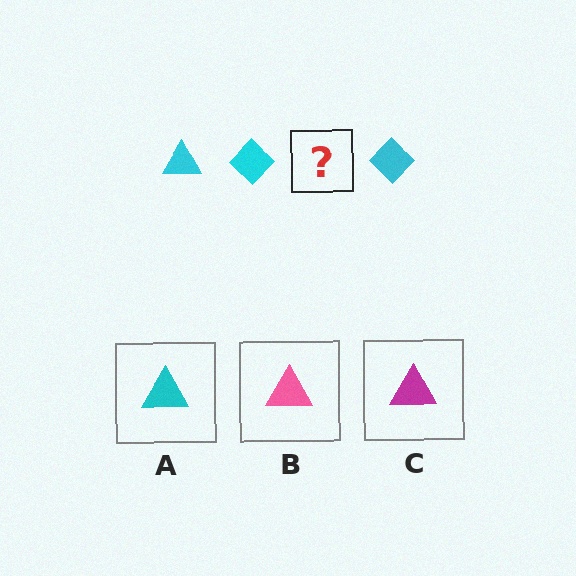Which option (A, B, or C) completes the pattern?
A.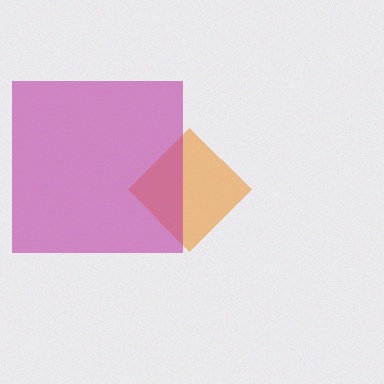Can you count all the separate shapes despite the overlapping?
Yes, there are 2 separate shapes.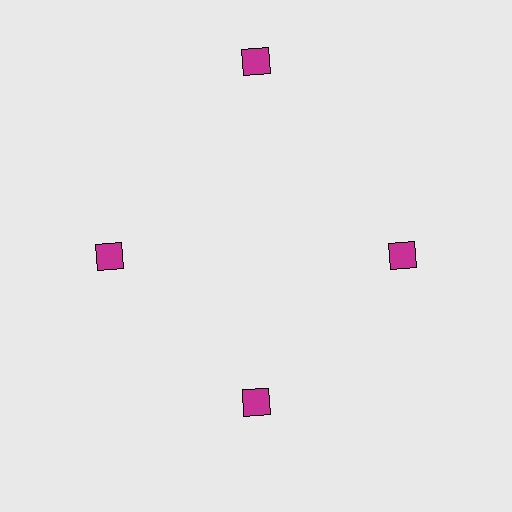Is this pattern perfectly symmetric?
No. The 4 magenta diamonds are arranged in a ring, but one element near the 12 o'clock position is pushed outward from the center, breaking the 4-fold rotational symmetry.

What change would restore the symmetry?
The symmetry would be restored by moving it inward, back onto the ring so that all 4 diamonds sit at equal angles and equal distance from the center.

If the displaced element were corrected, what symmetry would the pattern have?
It would have 4-fold rotational symmetry — the pattern would map onto itself every 90 degrees.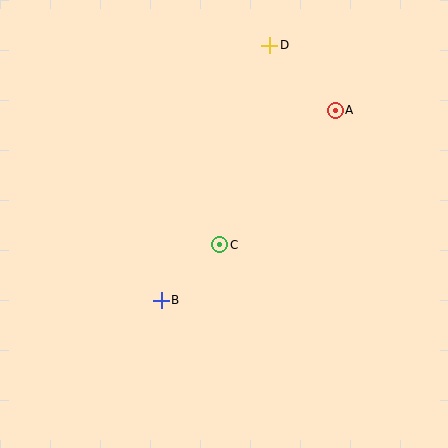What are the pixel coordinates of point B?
Point B is at (161, 300).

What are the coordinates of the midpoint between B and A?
The midpoint between B and A is at (248, 205).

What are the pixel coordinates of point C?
Point C is at (220, 245).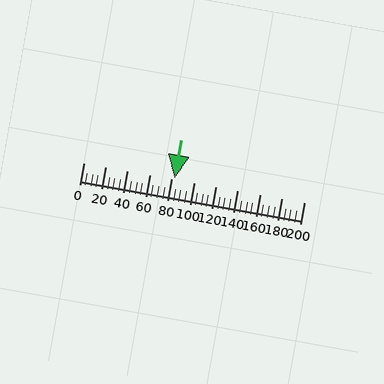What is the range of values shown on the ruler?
The ruler shows values from 0 to 200.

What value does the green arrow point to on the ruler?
The green arrow points to approximately 83.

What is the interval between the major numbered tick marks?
The major tick marks are spaced 20 units apart.